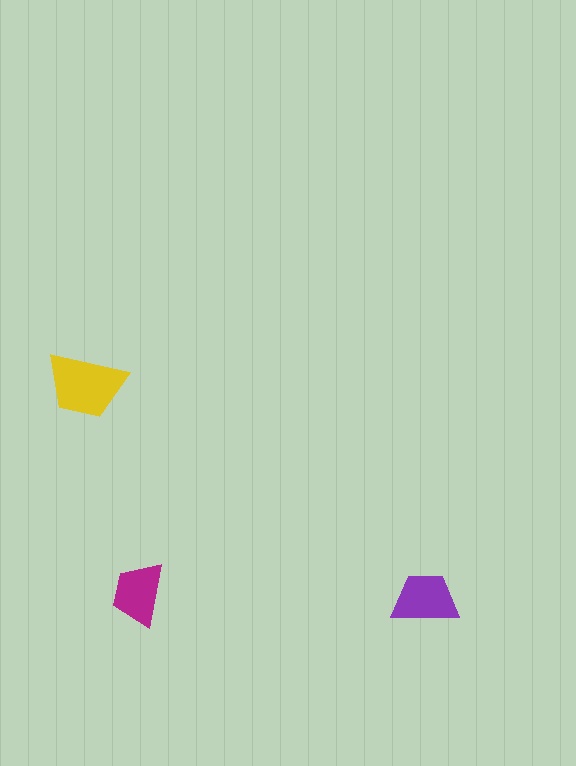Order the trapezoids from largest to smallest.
the yellow one, the purple one, the magenta one.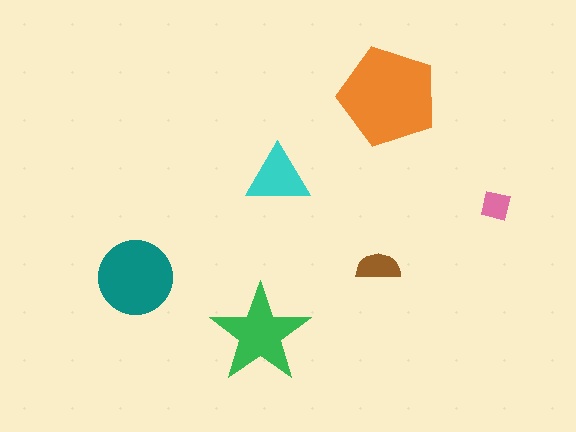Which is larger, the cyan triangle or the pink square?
The cyan triangle.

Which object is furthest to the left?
The teal circle is leftmost.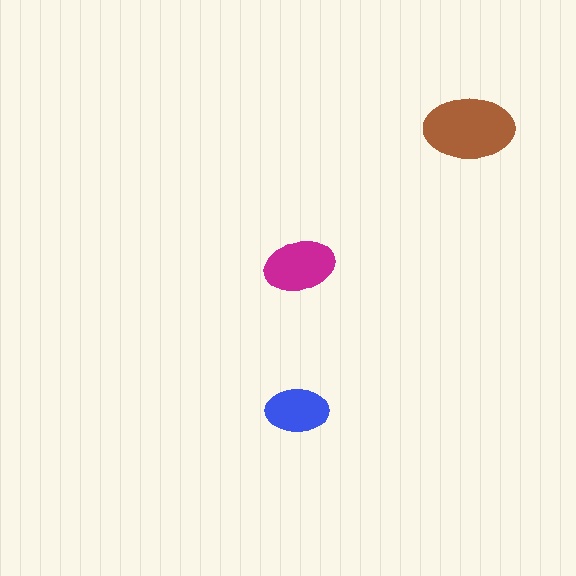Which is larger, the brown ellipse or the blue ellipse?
The brown one.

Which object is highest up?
The brown ellipse is topmost.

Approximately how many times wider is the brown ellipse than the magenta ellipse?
About 1.5 times wider.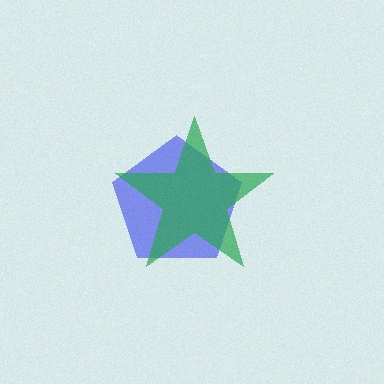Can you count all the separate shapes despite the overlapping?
Yes, there are 2 separate shapes.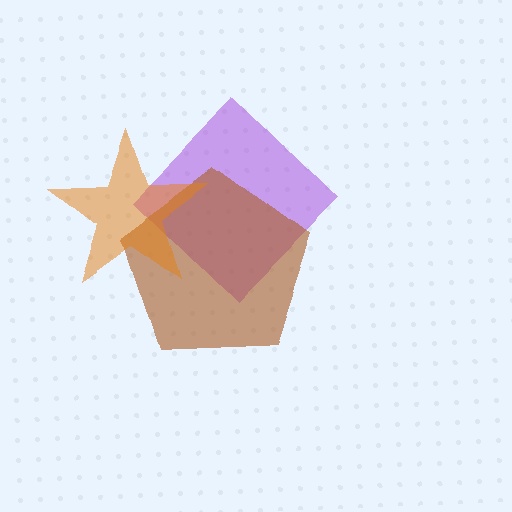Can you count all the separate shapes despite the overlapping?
Yes, there are 3 separate shapes.